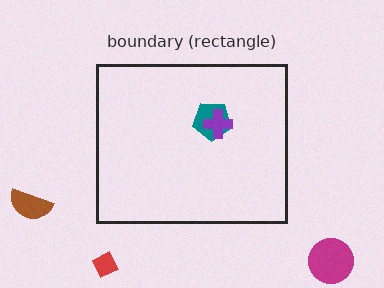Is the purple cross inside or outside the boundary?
Inside.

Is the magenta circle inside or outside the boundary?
Outside.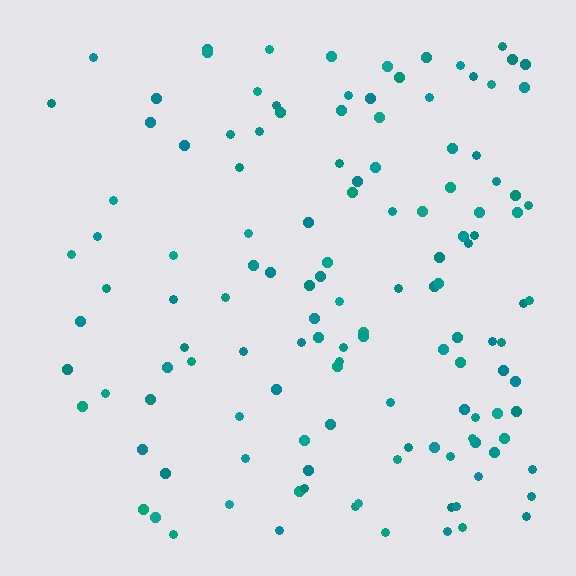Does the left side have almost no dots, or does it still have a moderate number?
Still a moderate number, just noticeably fewer than the right.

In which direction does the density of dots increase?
From left to right, with the right side densest.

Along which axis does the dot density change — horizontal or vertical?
Horizontal.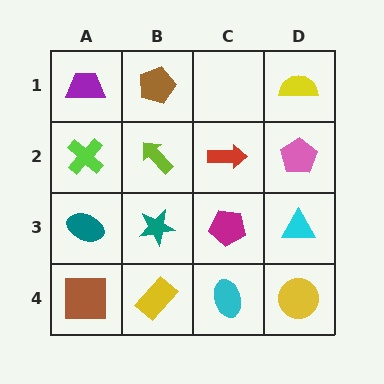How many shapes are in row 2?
4 shapes.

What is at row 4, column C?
A cyan ellipse.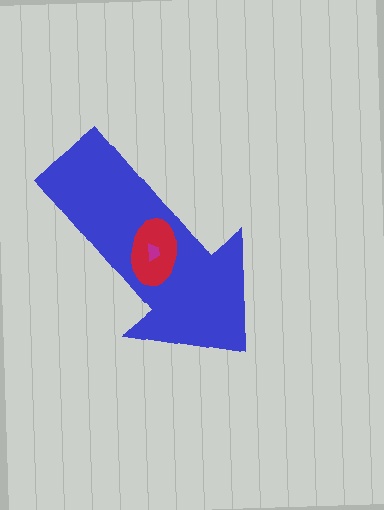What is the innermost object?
The magenta trapezoid.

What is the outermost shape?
The blue arrow.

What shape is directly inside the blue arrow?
The red ellipse.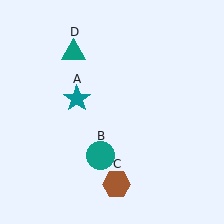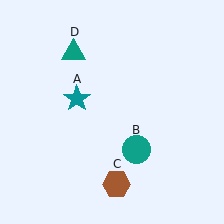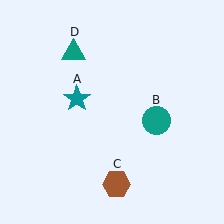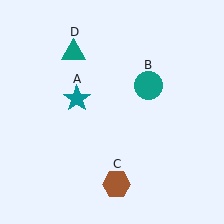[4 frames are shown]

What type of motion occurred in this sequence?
The teal circle (object B) rotated counterclockwise around the center of the scene.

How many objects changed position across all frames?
1 object changed position: teal circle (object B).